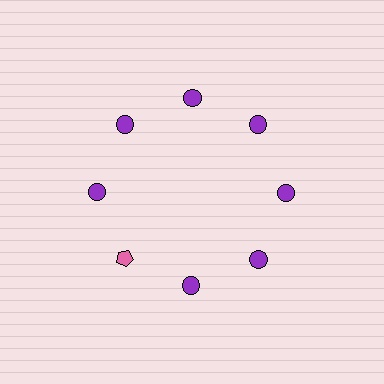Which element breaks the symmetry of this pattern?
The pink pentagon at roughly the 8 o'clock position breaks the symmetry. All other shapes are purple circles.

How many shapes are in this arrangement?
There are 8 shapes arranged in a ring pattern.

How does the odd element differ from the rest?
It differs in both color (pink instead of purple) and shape (pentagon instead of circle).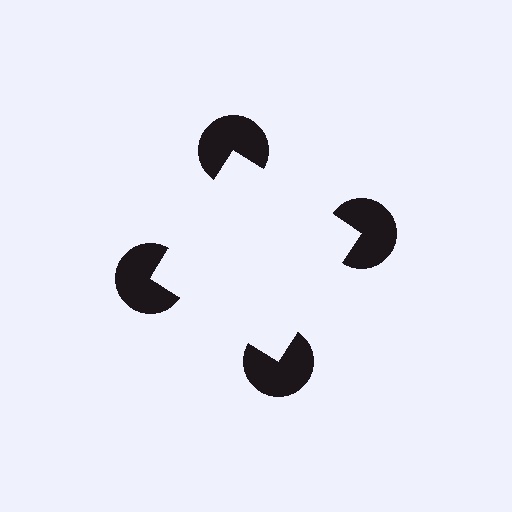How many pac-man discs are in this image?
There are 4 — one at each vertex of the illusory square.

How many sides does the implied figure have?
4 sides.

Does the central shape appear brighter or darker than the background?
It typically appears slightly brighter than the background, even though no actual brightness change is drawn.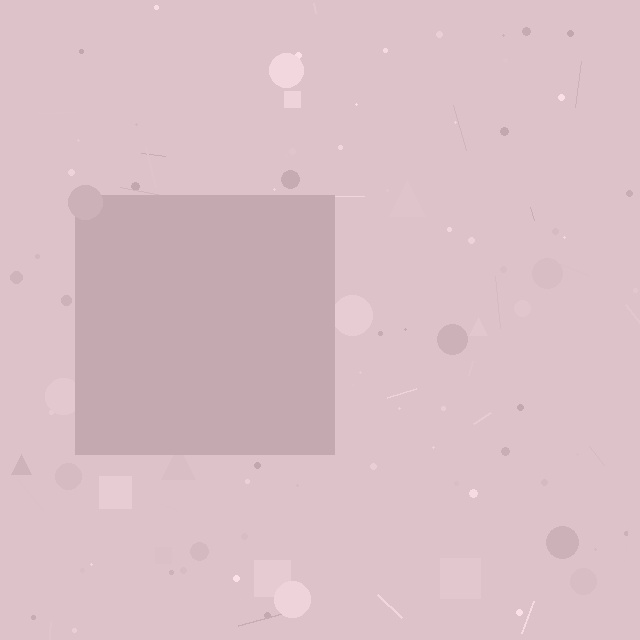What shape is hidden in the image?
A square is hidden in the image.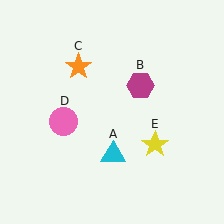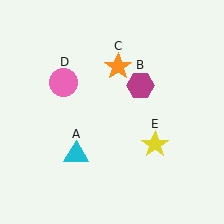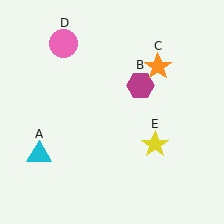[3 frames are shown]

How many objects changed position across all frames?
3 objects changed position: cyan triangle (object A), orange star (object C), pink circle (object D).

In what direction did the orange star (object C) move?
The orange star (object C) moved right.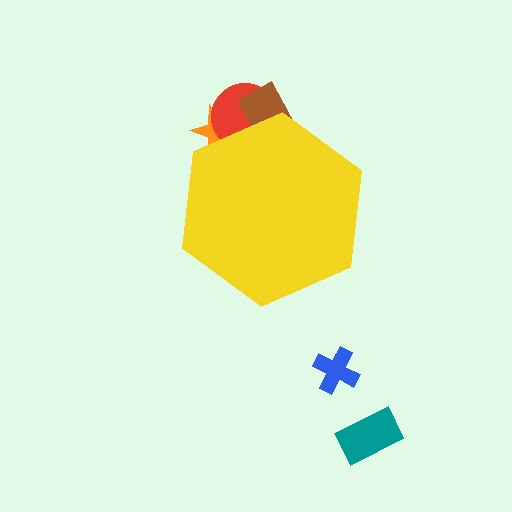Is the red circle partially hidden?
Yes, the red circle is partially hidden behind the yellow hexagon.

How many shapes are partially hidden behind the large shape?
3 shapes are partially hidden.